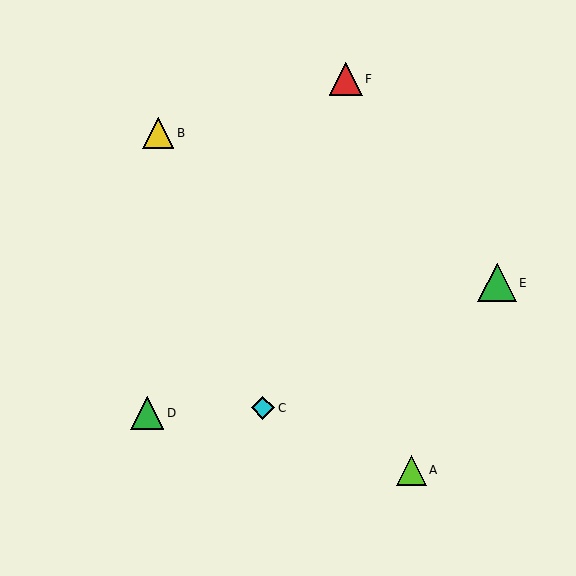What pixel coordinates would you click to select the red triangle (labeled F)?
Click at (346, 79) to select the red triangle F.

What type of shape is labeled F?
Shape F is a red triangle.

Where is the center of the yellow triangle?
The center of the yellow triangle is at (158, 133).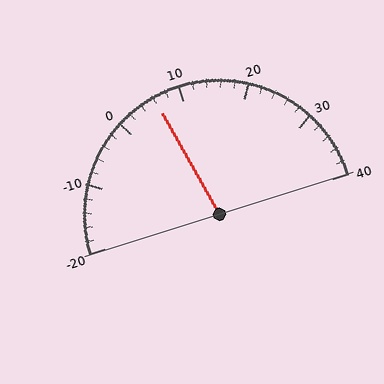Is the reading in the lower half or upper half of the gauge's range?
The reading is in the lower half of the range (-20 to 40).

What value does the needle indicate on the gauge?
The needle indicates approximately 6.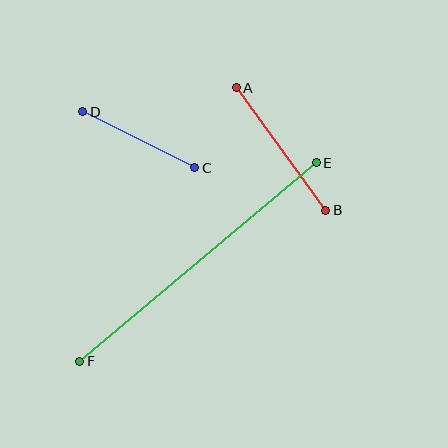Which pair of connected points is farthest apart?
Points E and F are farthest apart.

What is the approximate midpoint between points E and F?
The midpoint is at approximately (198, 262) pixels.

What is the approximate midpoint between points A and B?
The midpoint is at approximately (281, 149) pixels.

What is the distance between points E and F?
The distance is approximately 309 pixels.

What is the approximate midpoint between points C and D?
The midpoint is at approximately (139, 140) pixels.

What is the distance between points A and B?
The distance is approximately 151 pixels.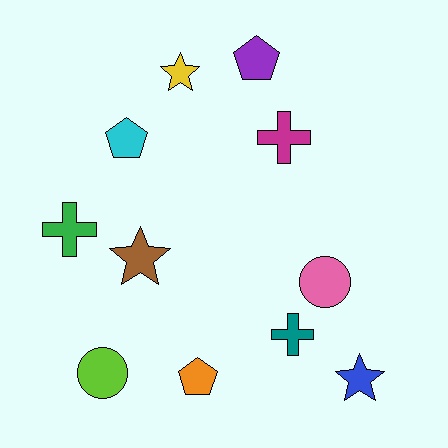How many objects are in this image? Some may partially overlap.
There are 11 objects.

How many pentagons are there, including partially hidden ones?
There are 3 pentagons.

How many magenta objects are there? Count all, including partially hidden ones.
There is 1 magenta object.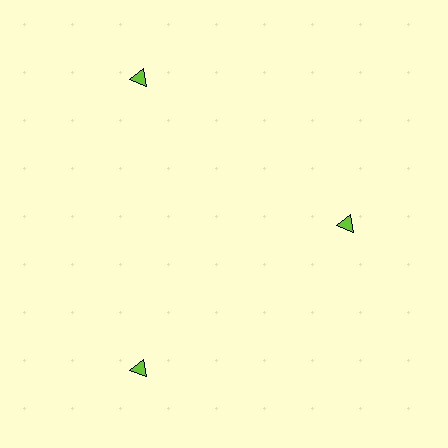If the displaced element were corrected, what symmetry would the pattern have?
It would have 3-fold rotational symmetry — the pattern would map onto itself every 120 degrees.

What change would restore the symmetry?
The symmetry would be restored by moving it outward, back onto the ring so that all 3 triangles sit at equal angles and equal distance from the center.